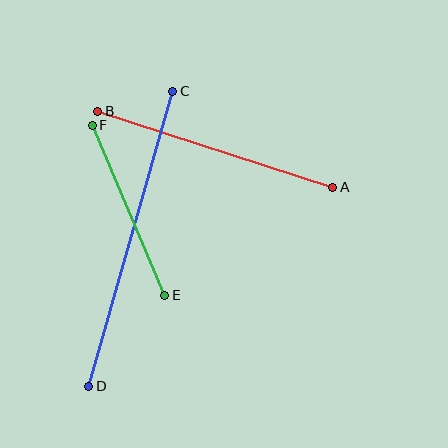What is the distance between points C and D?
The distance is approximately 307 pixels.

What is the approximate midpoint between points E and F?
The midpoint is at approximately (128, 210) pixels.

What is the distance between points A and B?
The distance is approximately 247 pixels.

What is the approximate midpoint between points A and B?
The midpoint is at approximately (215, 149) pixels.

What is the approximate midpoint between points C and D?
The midpoint is at approximately (131, 239) pixels.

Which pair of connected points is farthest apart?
Points C and D are farthest apart.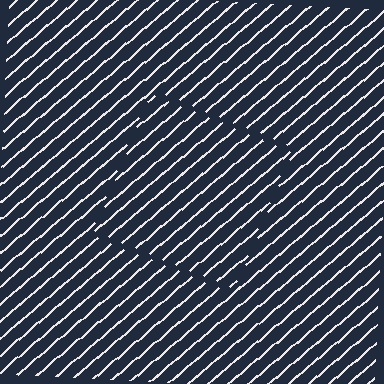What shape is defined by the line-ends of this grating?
An illusory square. The interior of the shape contains the same grating, shifted by half a period — the contour is defined by the phase discontinuity where line-ends from the inner and outer gratings abut.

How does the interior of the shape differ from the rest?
The interior of the shape contains the same grating, shifted by half a period — the contour is defined by the phase discontinuity where line-ends from the inner and outer gratings abut.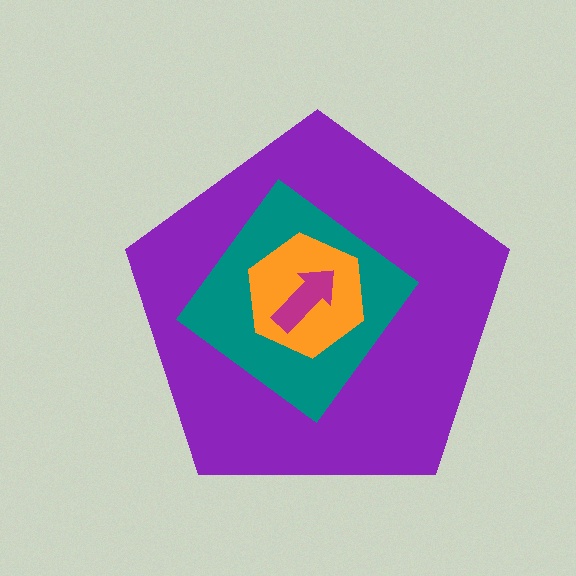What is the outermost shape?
The purple pentagon.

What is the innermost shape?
The magenta arrow.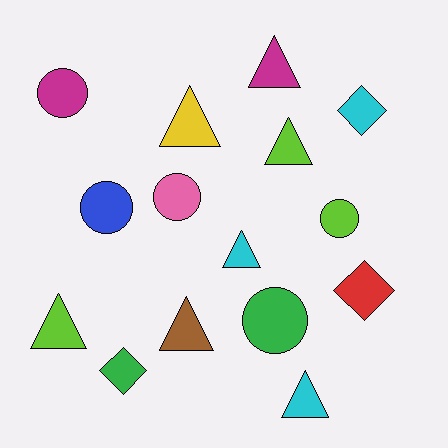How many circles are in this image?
There are 5 circles.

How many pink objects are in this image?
There is 1 pink object.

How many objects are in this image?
There are 15 objects.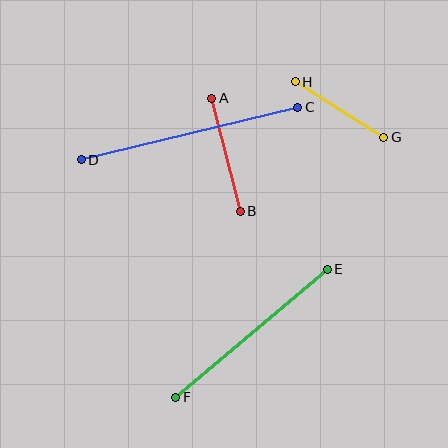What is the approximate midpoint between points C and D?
The midpoint is at approximately (189, 133) pixels.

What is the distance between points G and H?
The distance is approximately 105 pixels.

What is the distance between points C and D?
The distance is approximately 223 pixels.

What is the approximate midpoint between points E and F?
The midpoint is at approximately (251, 333) pixels.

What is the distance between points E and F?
The distance is approximately 198 pixels.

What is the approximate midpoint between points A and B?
The midpoint is at approximately (226, 155) pixels.